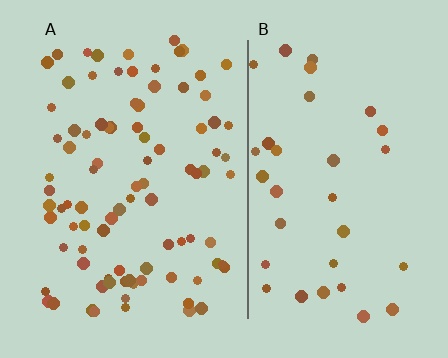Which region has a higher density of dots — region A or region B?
A (the left).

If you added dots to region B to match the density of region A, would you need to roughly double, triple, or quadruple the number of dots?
Approximately triple.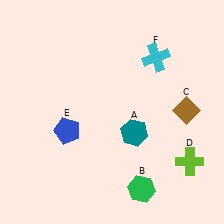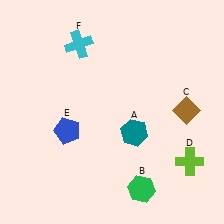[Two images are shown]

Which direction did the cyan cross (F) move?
The cyan cross (F) moved left.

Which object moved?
The cyan cross (F) moved left.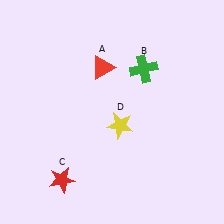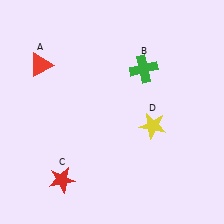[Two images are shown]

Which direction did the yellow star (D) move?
The yellow star (D) moved right.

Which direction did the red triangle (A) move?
The red triangle (A) moved left.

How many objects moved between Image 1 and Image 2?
2 objects moved between the two images.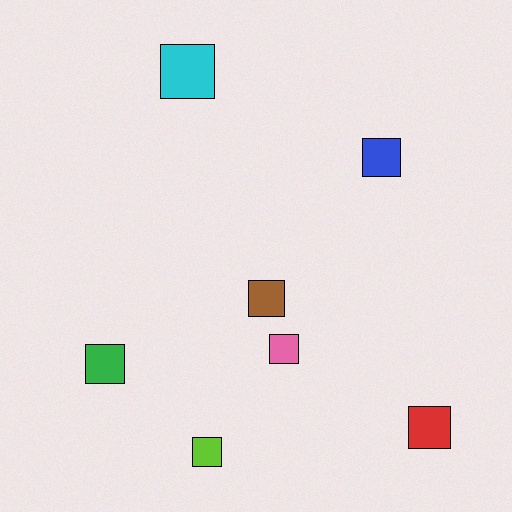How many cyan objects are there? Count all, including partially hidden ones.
There is 1 cyan object.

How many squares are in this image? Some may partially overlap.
There are 7 squares.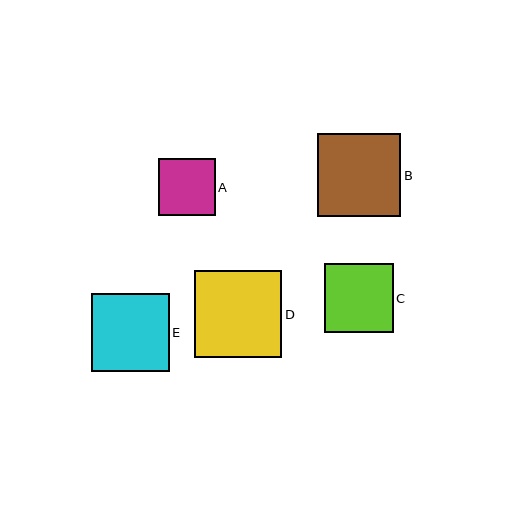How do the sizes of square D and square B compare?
Square D and square B are approximately the same size.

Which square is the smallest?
Square A is the smallest with a size of approximately 57 pixels.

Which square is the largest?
Square D is the largest with a size of approximately 88 pixels.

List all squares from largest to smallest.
From largest to smallest: D, B, E, C, A.